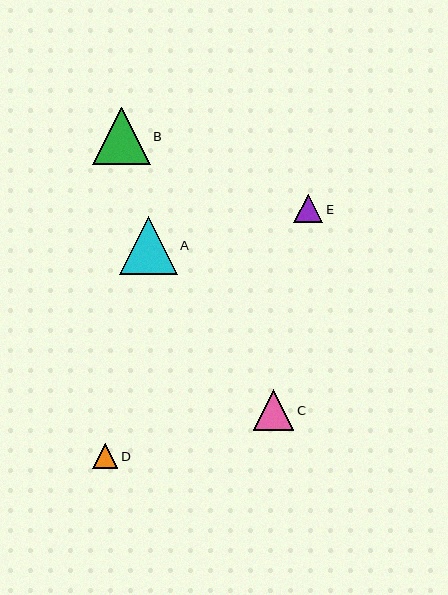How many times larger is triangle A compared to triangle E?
Triangle A is approximately 2.0 times the size of triangle E.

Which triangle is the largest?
Triangle A is the largest with a size of approximately 58 pixels.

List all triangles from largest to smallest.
From largest to smallest: A, B, C, E, D.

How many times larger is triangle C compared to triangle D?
Triangle C is approximately 1.6 times the size of triangle D.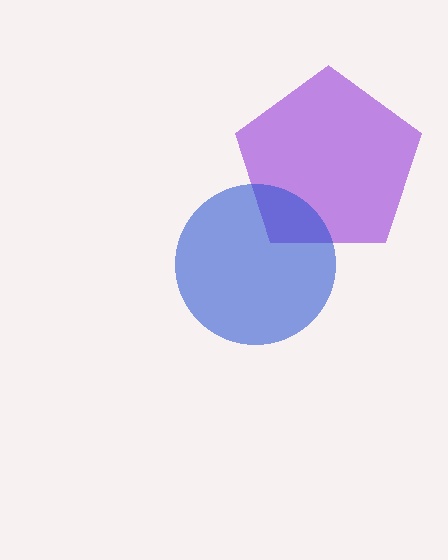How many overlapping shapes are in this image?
There are 2 overlapping shapes in the image.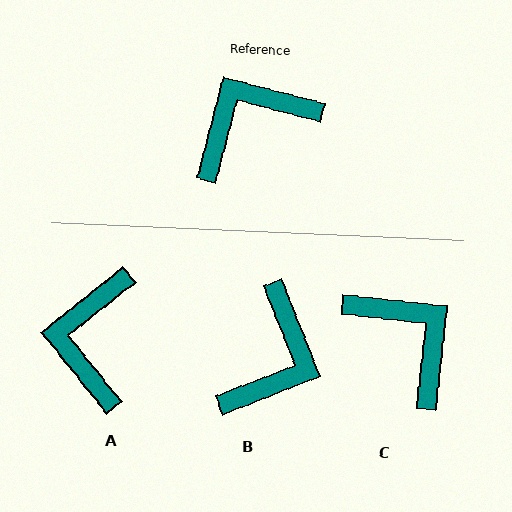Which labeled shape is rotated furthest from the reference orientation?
B, about 144 degrees away.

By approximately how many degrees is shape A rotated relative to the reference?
Approximately 53 degrees counter-clockwise.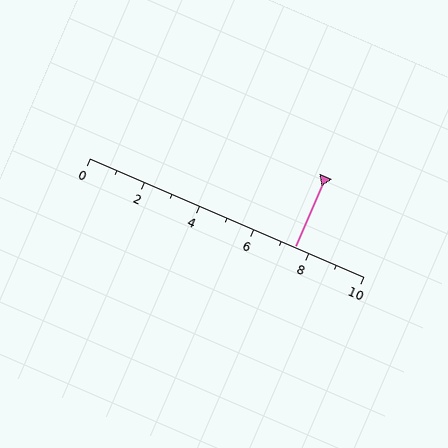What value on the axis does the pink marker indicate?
The marker indicates approximately 7.5.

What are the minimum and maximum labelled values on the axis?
The axis runs from 0 to 10.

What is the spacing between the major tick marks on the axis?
The major ticks are spaced 2 apart.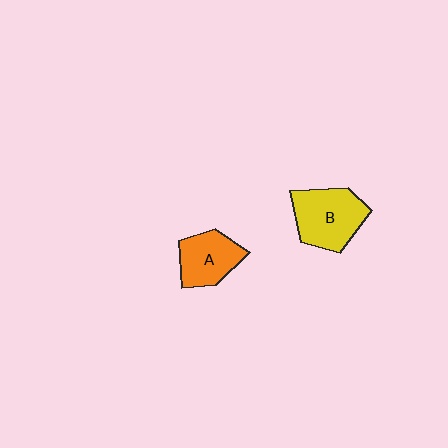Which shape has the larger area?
Shape B (yellow).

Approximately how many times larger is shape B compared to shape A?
Approximately 1.3 times.